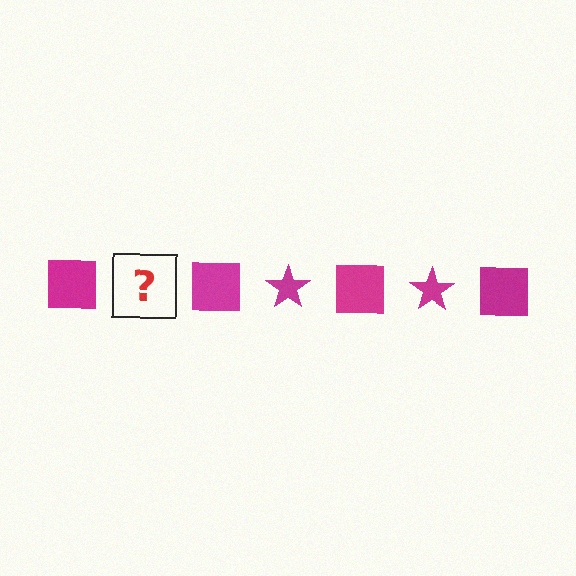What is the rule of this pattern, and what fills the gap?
The rule is that the pattern cycles through square, star shapes in magenta. The gap should be filled with a magenta star.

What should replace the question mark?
The question mark should be replaced with a magenta star.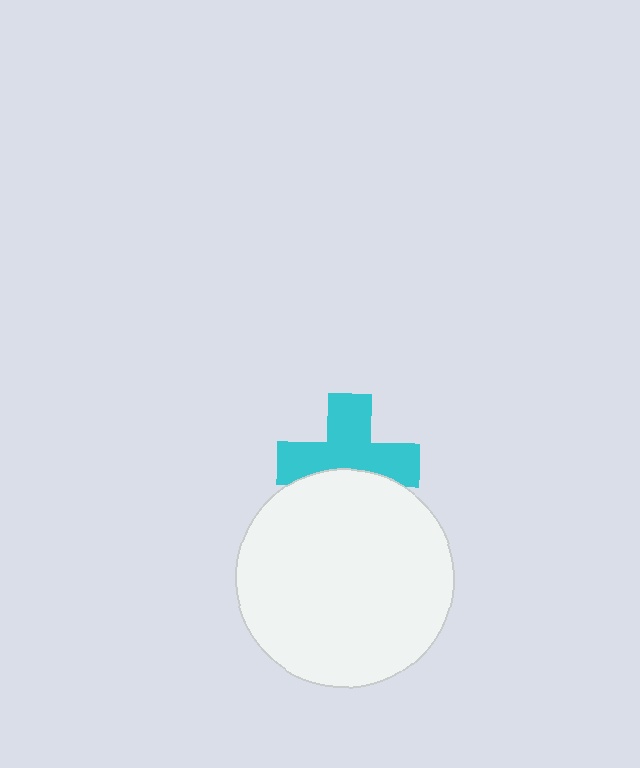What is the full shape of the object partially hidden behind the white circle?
The partially hidden object is a cyan cross.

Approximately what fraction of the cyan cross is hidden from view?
Roughly 34% of the cyan cross is hidden behind the white circle.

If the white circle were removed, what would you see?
You would see the complete cyan cross.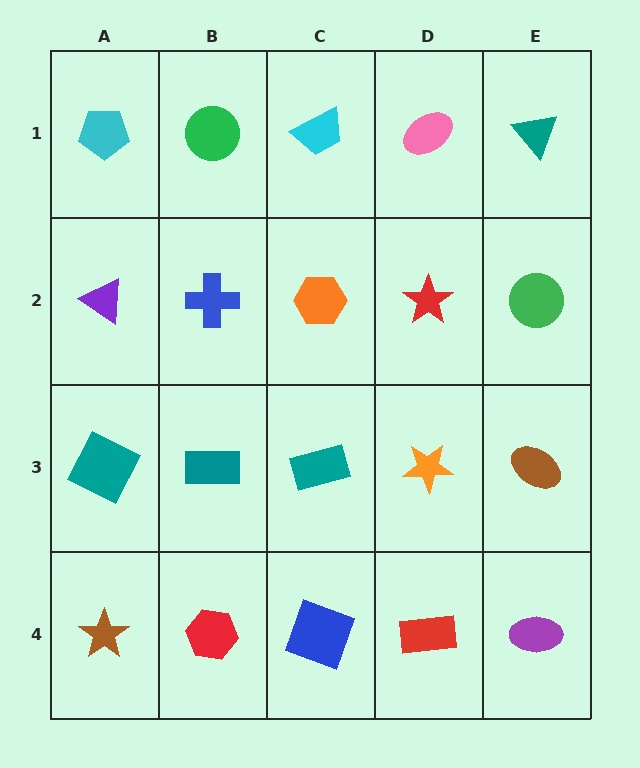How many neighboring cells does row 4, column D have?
3.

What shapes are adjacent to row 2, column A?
A cyan pentagon (row 1, column A), a teal square (row 3, column A), a blue cross (row 2, column B).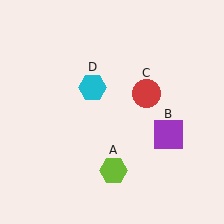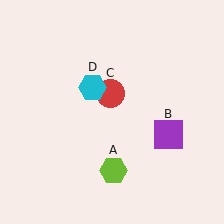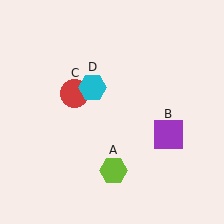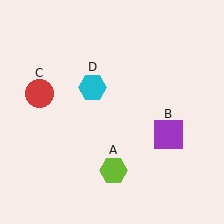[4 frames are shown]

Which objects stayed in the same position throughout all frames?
Lime hexagon (object A) and purple square (object B) and cyan hexagon (object D) remained stationary.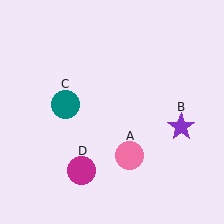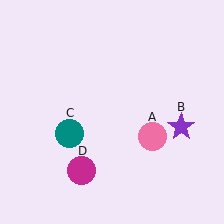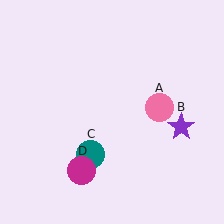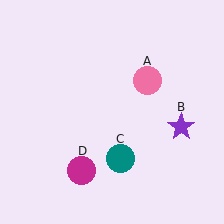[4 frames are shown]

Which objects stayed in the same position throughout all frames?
Purple star (object B) and magenta circle (object D) remained stationary.